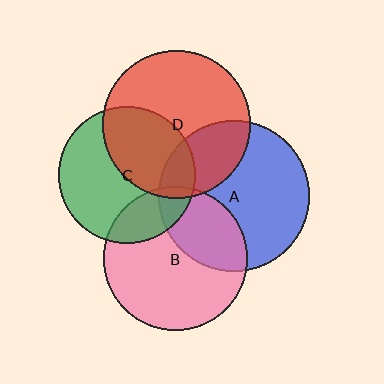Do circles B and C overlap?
Yes.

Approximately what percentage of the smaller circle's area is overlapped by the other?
Approximately 20%.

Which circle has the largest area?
Circle A (blue).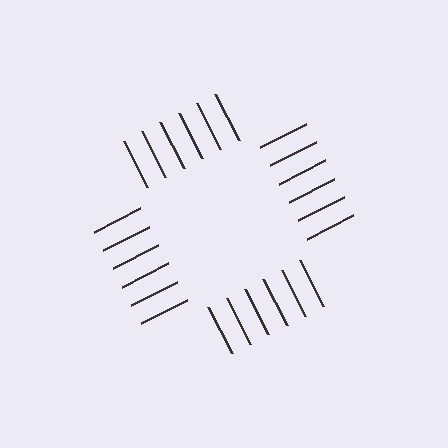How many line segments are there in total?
24 — 6 along each of the 4 edges.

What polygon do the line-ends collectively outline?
An illusory square — the line segments terminate on its edges but no continuous stroke is drawn.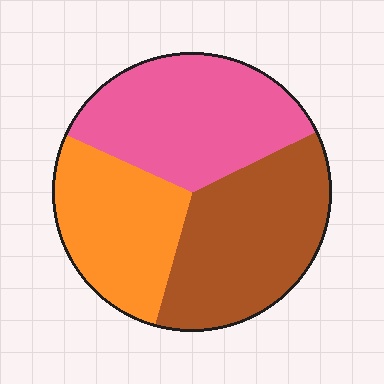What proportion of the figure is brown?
Brown takes up between a quarter and a half of the figure.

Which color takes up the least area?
Orange, at roughly 30%.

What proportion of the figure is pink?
Pink takes up about three eighths (3/8) of the figure.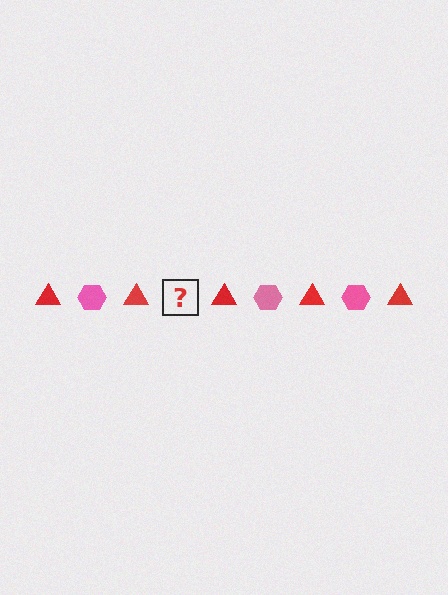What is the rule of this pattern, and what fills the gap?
The rule is that the pattern alternates between red triangle and pink hexagon. The gap should be filled with a pink hexagon.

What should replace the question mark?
The question mark should be replaced with a pink hexagon.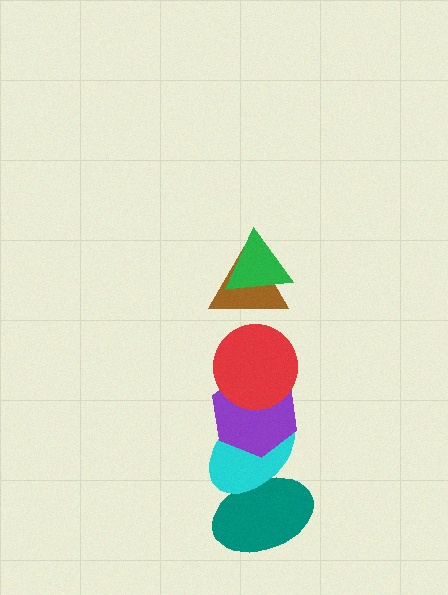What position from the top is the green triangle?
The green triangle is 1st from the top.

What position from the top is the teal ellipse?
The teal ellipse is 6th from the top.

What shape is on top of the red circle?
The brown triangle is on top of the red circle.